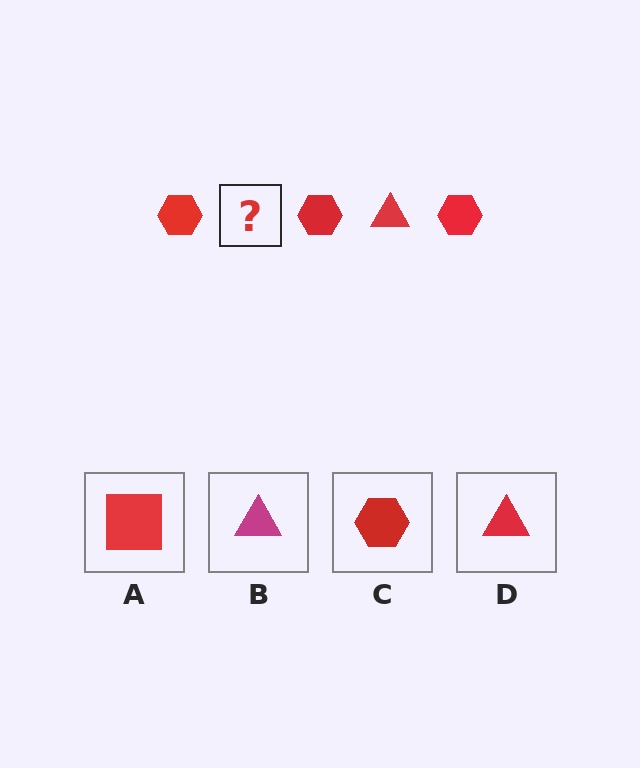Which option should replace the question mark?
Option D.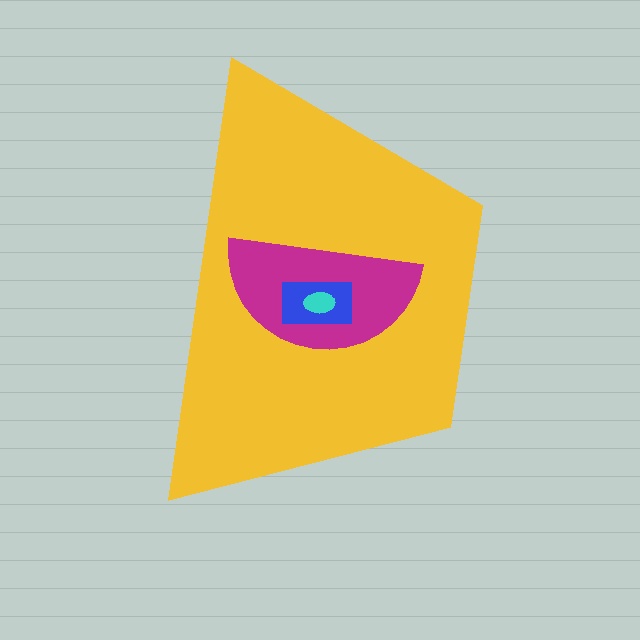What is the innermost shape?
The cyan ellipse.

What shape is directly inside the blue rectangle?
The cyan ellipse.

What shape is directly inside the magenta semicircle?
The blue rectangle.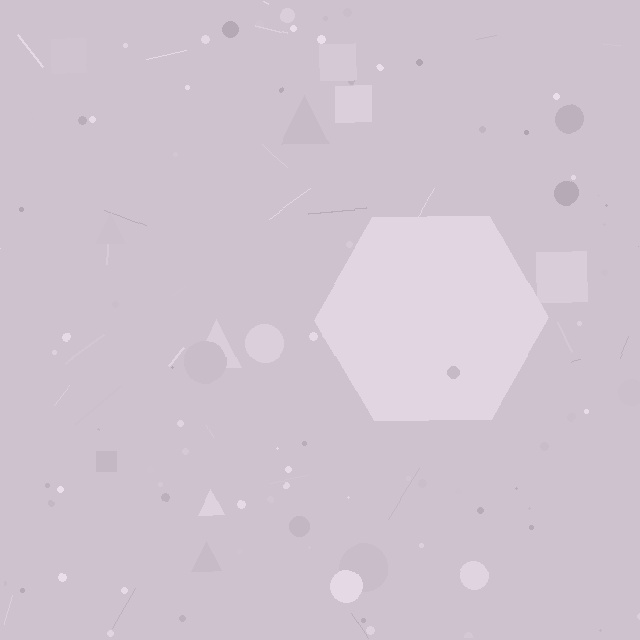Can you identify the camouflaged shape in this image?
The camouflaged shape is a hexagon.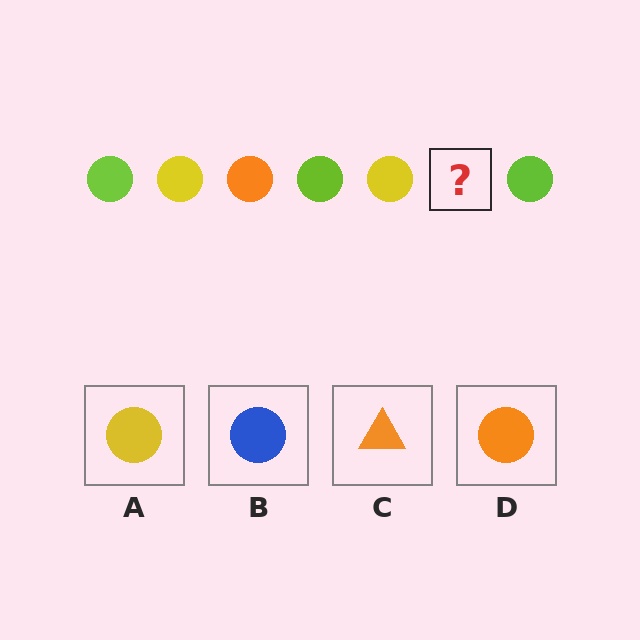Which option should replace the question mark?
Option D.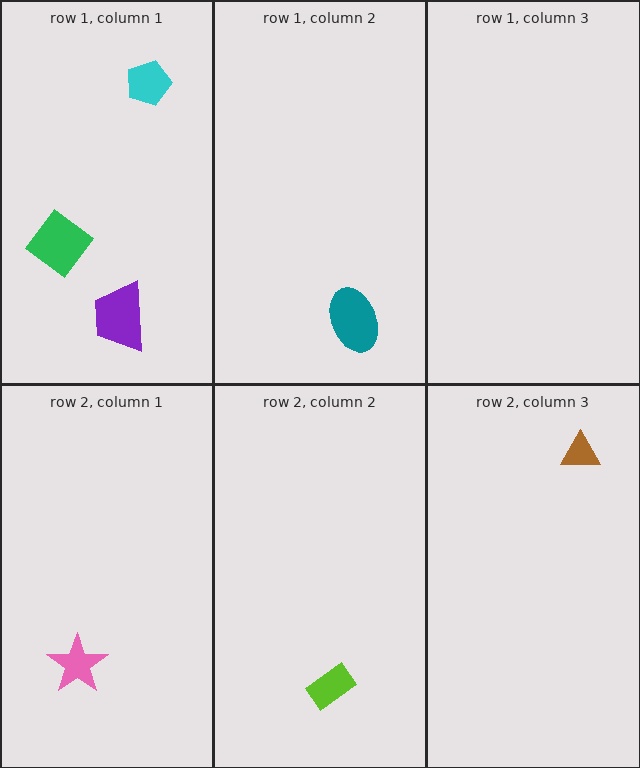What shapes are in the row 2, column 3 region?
The brown triangle.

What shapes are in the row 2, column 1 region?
The pink star.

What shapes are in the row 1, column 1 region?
The cyan pentagon, the purple trapezoid, the green diamond.